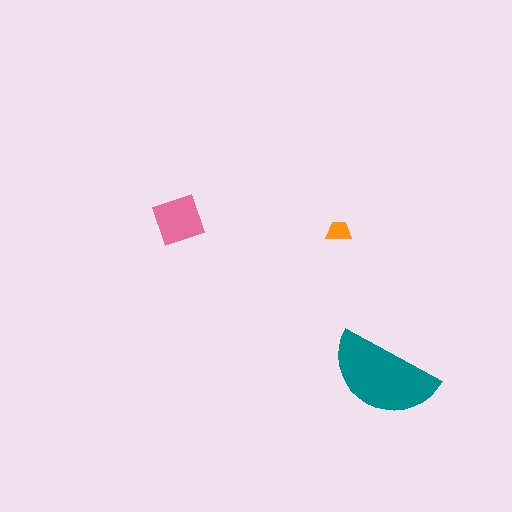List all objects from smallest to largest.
The orange trapezoid, the pink diamond, the teal semicircle.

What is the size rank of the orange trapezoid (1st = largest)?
3rd.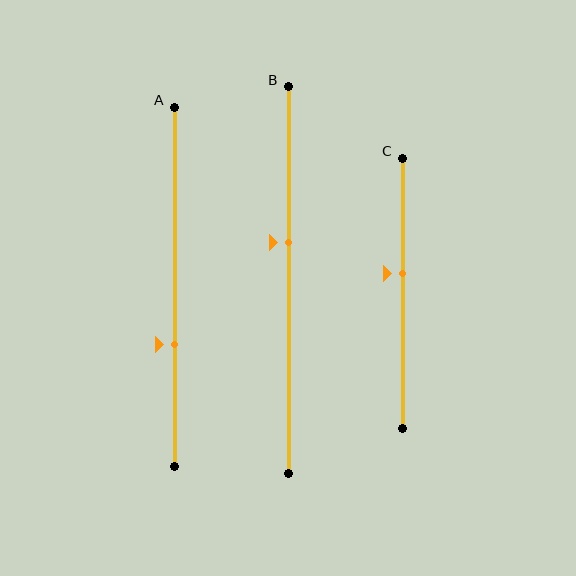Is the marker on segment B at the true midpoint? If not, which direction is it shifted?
No, the marker on segment B is shifted upward by about 10% of the segment length.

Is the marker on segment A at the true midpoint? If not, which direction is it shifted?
No, the marker on segment A is shifted downward by about 16% of the segment length.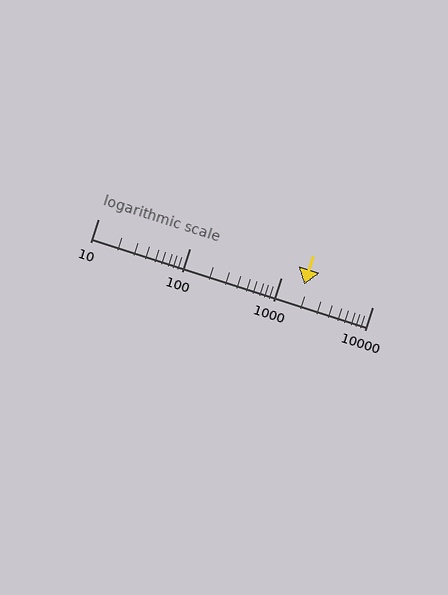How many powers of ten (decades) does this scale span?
The scale spans 3 decades, from 10 to 10000.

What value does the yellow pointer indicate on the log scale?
The pointer indicates approximately 1800.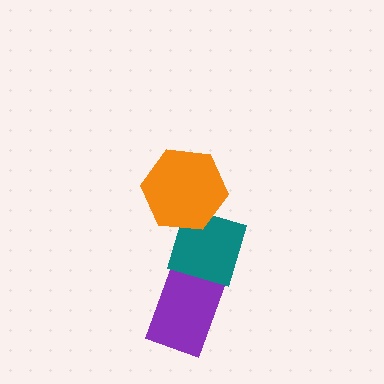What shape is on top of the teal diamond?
The orange hexagon is on top of the teal diamond.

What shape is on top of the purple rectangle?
The teal diamond is on top of the purple rectangle.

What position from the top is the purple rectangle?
The purple rectangle is 3rd from the top.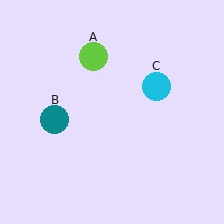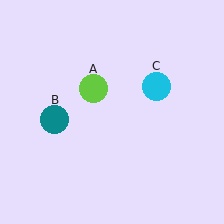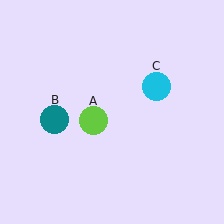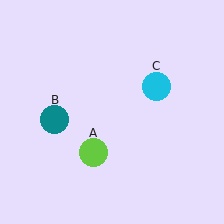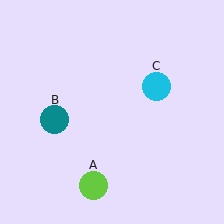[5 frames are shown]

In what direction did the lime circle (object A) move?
The lime circle (object A) moved down.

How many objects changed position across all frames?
1 object changed position: lime circle (object A).